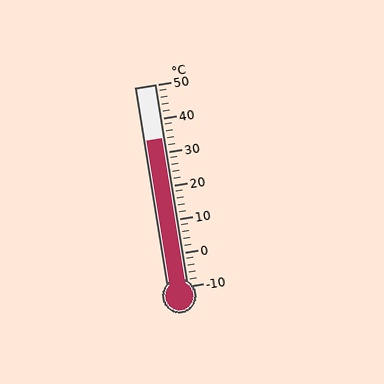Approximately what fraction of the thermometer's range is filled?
The thermometer is filled to approximately 75% of its range.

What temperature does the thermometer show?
The thermometer shows approximately 34°C.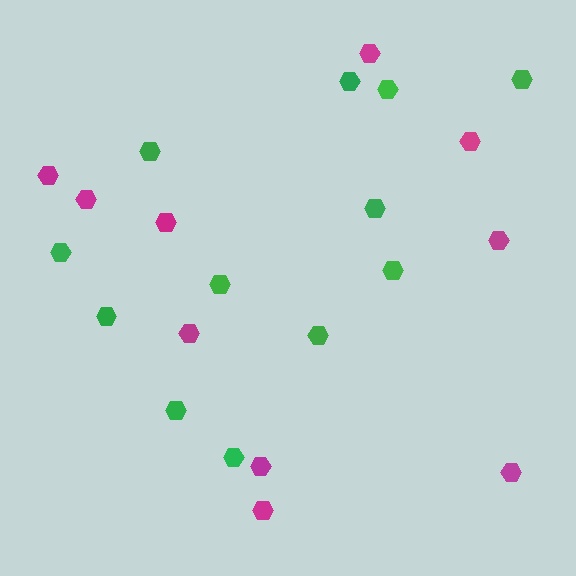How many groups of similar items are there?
There are 2 groups: one group of green hexagons (12) and one group of magenta hexagons (10).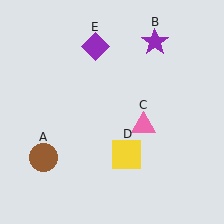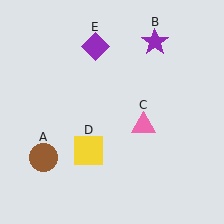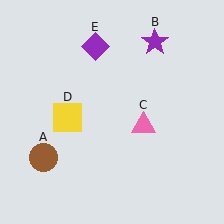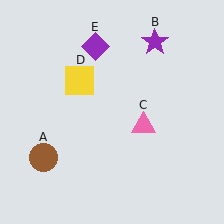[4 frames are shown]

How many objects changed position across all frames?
1 object changed position: yellow square (object D).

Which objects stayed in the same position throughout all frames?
Brown circle (object A) and purple star (object B) and pink triangle (object C) and purple diamond (object E) remained stationary.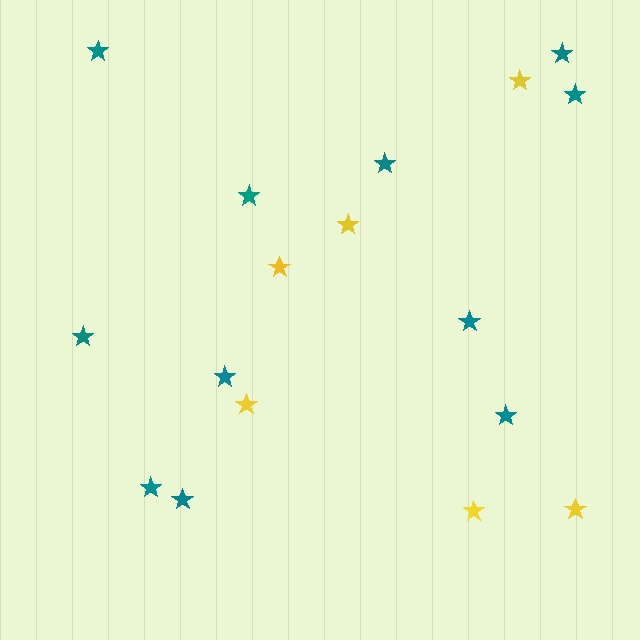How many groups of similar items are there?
There are 2 groups: one group of yellow stars (6) and one group of teal stars (11).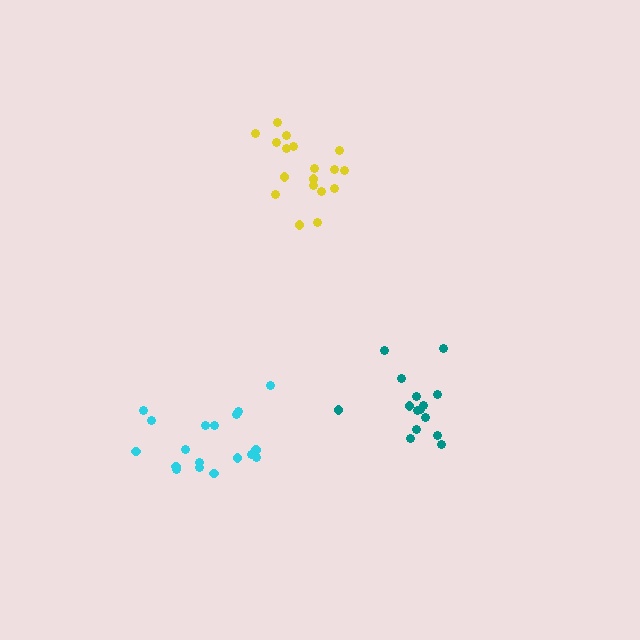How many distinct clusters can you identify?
There are 3 distinct clusters.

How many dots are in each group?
Group 1: 18 dots, Group 2: 15 dots, Group 3: 18 dots (51 total).